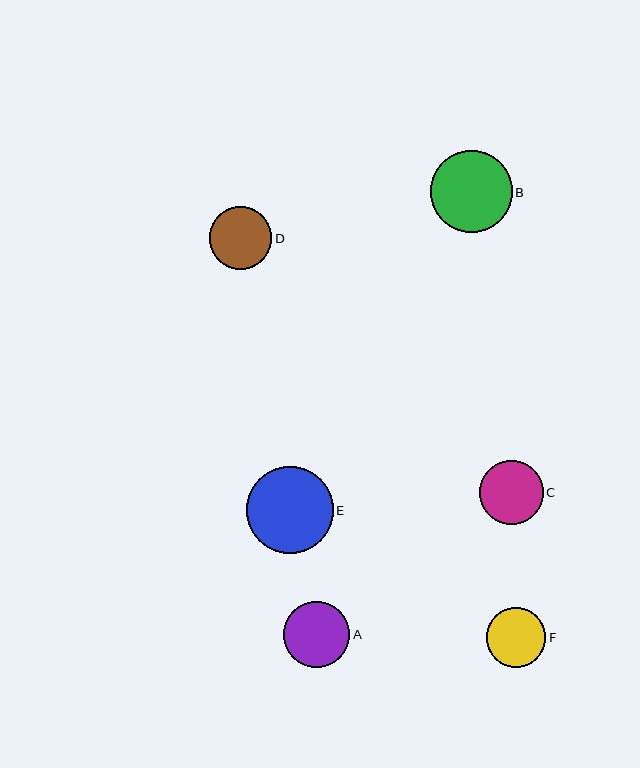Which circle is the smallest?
Circle F is the smallest with a size of approximately 59 pixels.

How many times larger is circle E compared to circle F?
Circle E is approximately 1.5 times the size of circle F.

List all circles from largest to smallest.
From largest to smallest: E, B, A, C, D, F.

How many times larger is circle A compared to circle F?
Circle A is approximately 1.1 times the size of circle F.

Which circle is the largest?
Circle E is the largest with a size of approximately 87 pixels.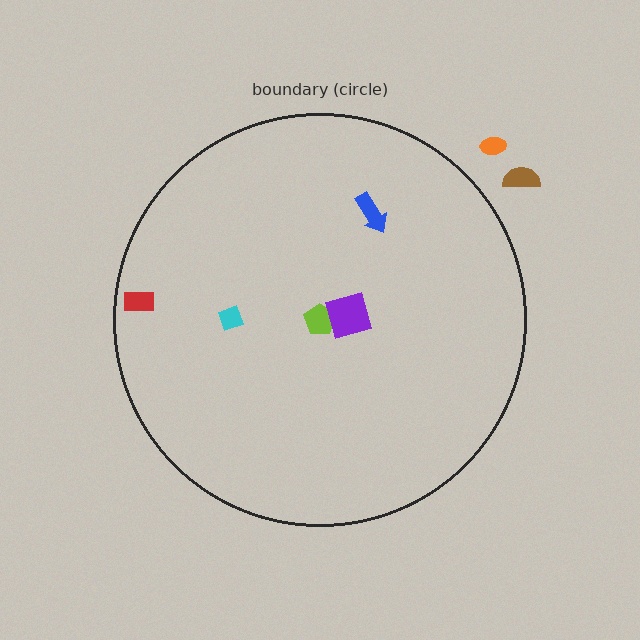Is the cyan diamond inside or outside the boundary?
Inside.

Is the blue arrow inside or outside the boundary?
Inside.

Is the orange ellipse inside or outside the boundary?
Outside.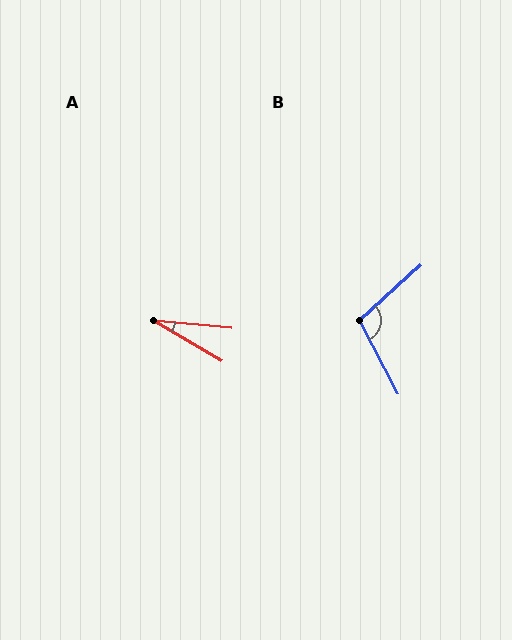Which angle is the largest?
B, at approximately 104 degrees.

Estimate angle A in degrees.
Approximately 26 degrees.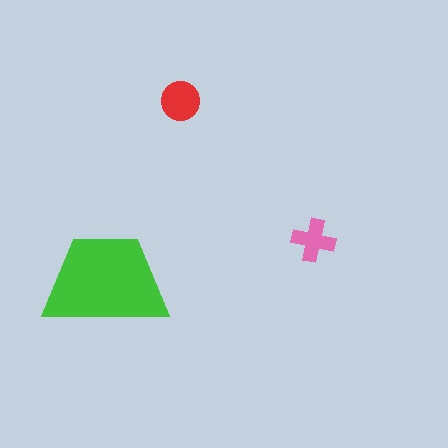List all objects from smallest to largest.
The pink cross, the red circle, the green trapezoid.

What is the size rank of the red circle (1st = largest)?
2nd.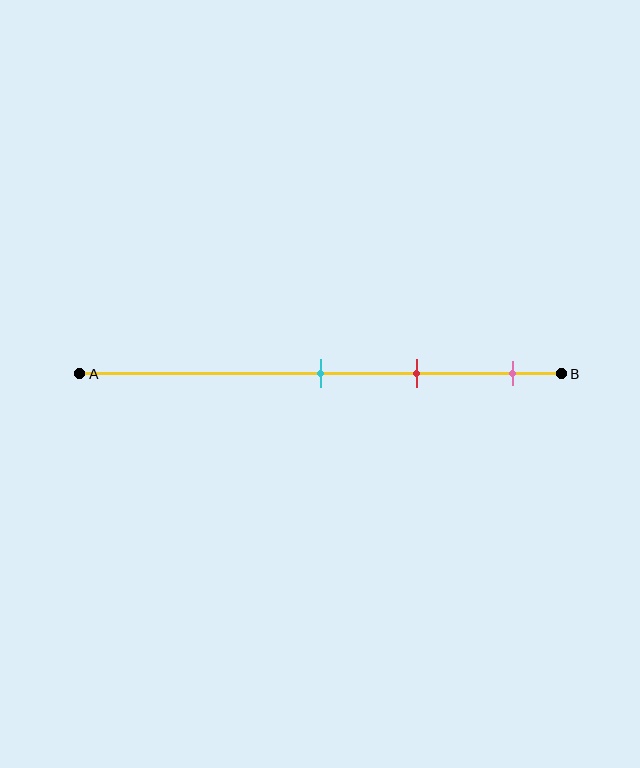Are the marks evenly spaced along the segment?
Yes, the marks are approximately evenly spaced.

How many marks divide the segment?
There are 3 marks dividing the segment.